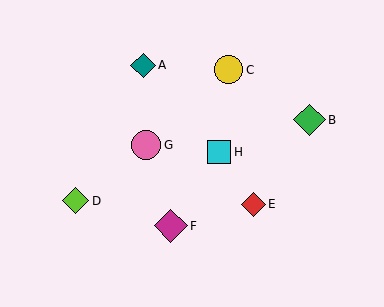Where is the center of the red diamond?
The center of the red diamond is at (253, 204).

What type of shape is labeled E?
Shape E is a red diamond.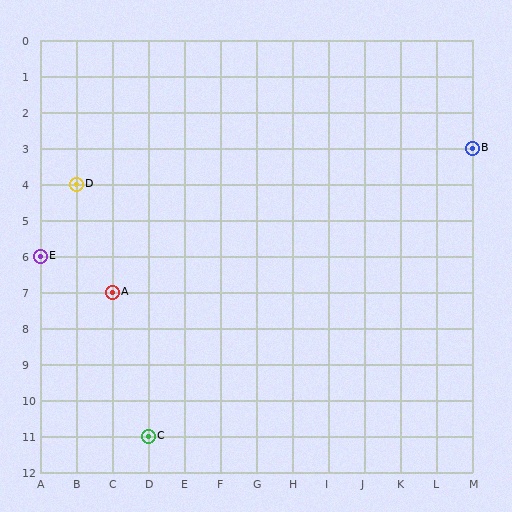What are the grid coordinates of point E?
Point E is at grid coordinates (A, 6).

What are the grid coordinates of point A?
Point A is at grid coordinates (C, 7).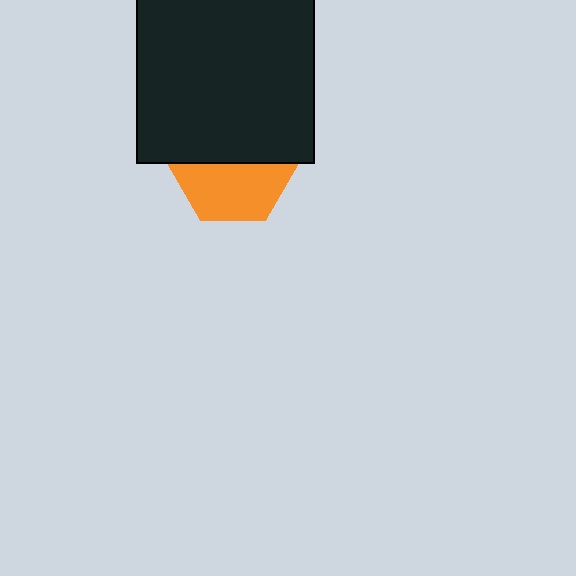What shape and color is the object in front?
The object in front is a black square.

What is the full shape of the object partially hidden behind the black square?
The partially hidden object is an orange hexagon.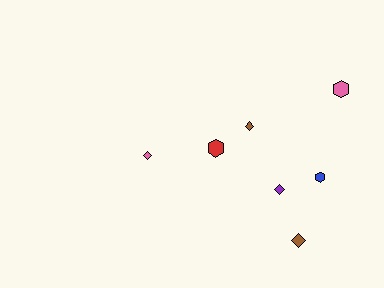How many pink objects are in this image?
There are 2 pink objects.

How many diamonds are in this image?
There are 4 diamonds.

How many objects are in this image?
There are 7 objects.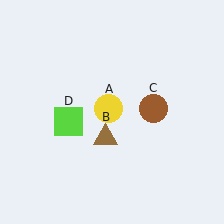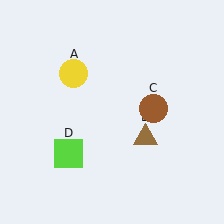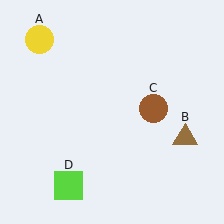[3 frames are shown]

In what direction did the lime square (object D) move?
The lime square (object D) moved down.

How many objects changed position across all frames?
3 objects changed position: yellow circle (object A), brown triangle (object B), lime square (object D).